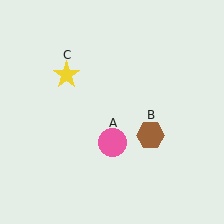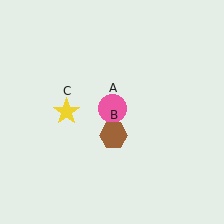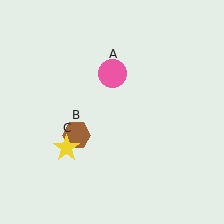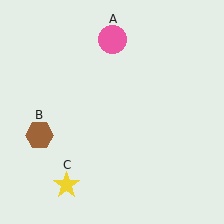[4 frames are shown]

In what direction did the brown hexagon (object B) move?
The brown hexagon (object B) moved left.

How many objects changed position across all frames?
3 objects changed position: pink circle (object A), brown hexagon (object B), yellow star (object C).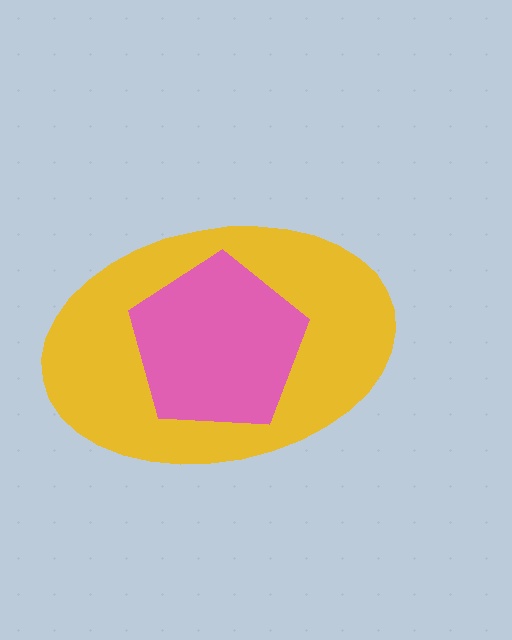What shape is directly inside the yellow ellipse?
The pink pentagon.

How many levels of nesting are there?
2.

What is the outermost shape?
The yellow ellipse.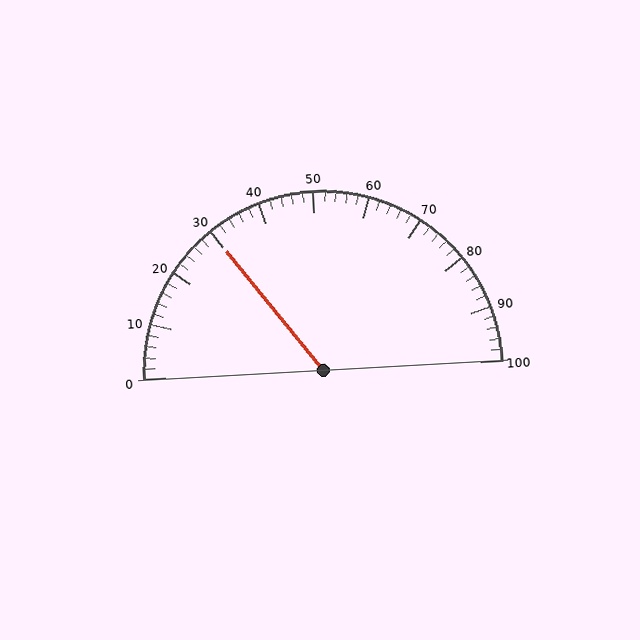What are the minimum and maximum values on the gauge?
The gauge ranges from 0 to 100.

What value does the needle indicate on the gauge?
The needle indicates approximately 30.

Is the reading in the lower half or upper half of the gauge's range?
The reading is in the lower half of the range (0 to 100).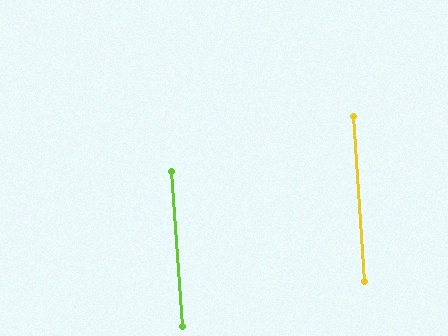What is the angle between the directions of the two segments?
Approximately 0 degrees.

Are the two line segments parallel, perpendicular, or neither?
Parallel — their directions differ by only 0.5°.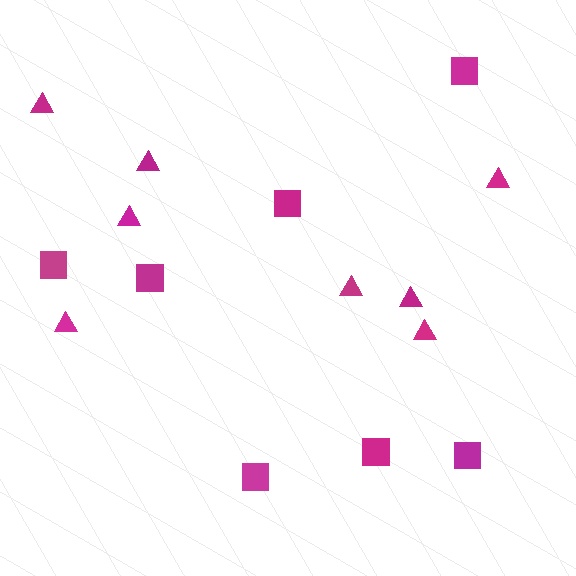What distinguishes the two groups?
There are 2 groups: one group of triangles (8) and one group of squares (7).